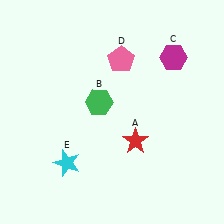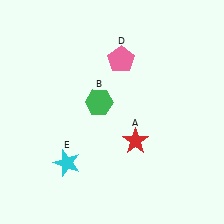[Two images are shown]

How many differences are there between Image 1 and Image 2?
There is 1 difference between the two images.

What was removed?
The magenta hexagon (C) was removed in Image 2.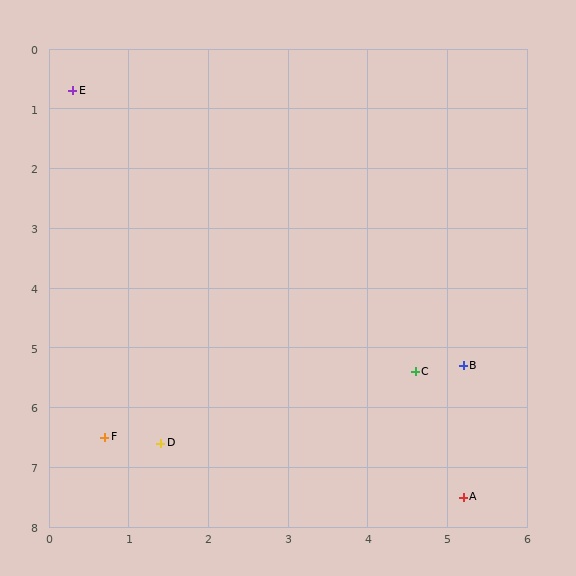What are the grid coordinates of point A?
Point A is at approximately (5.2, 7.5).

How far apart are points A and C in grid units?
Points A and C are about 2.2 grid units apart.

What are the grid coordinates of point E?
Point E is at approximately (0.3, 0.7).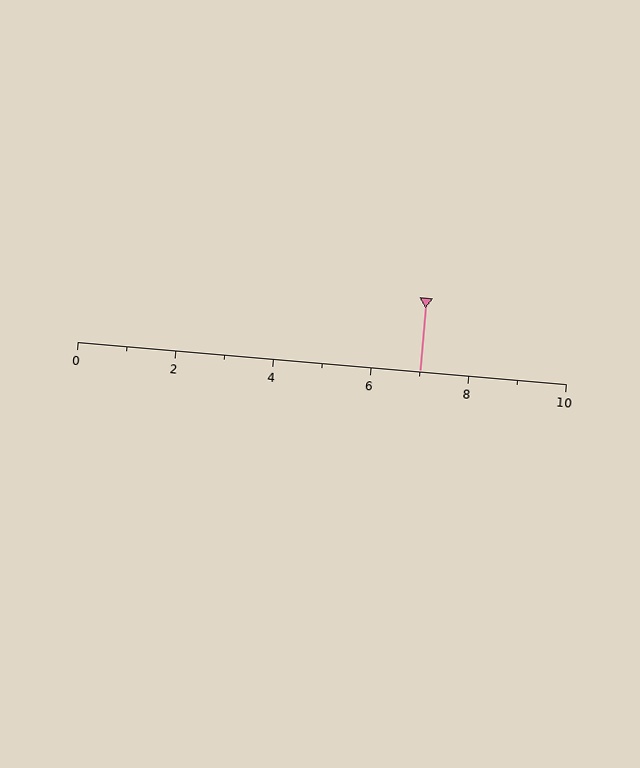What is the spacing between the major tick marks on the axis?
The major ticks are spaced 2 apart.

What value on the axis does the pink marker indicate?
The marker indicates approximately 7.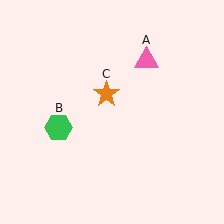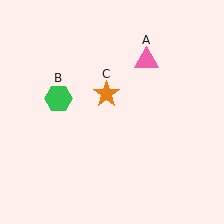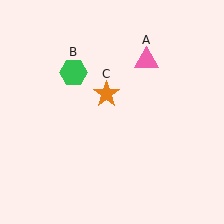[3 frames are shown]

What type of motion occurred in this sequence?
The green hexagon (object B) rotated clockwise around the center of the scene.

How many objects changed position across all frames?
1 object changed position: green hexagon (object B).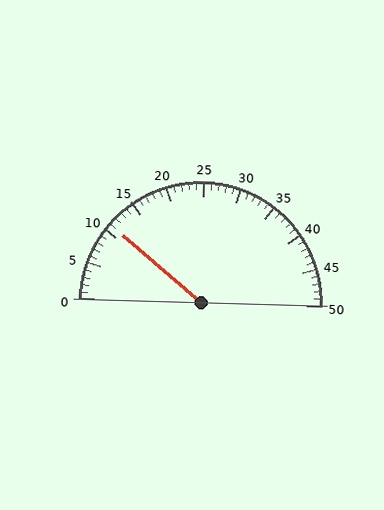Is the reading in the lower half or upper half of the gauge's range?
The reading is in the lower half of the range (0 to 50).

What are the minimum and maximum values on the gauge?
The gauge ranges from 0 to 50.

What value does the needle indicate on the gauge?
The needle indicates approximately 11.